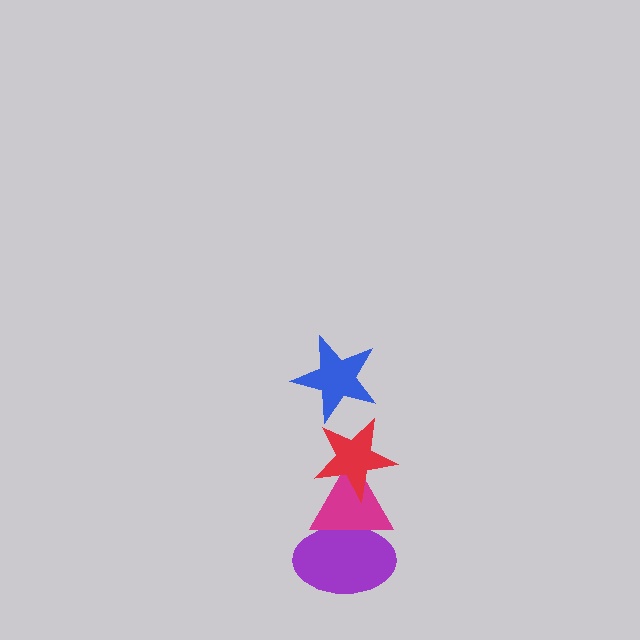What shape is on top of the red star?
The blue star is on top of the red star.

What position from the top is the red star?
The red star is 2nd from the top.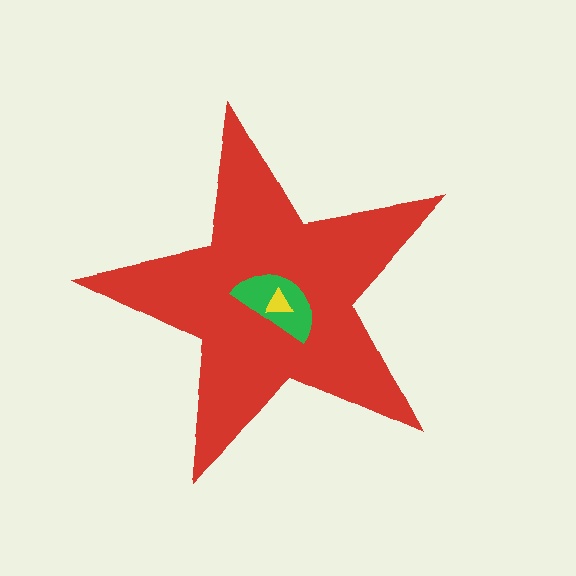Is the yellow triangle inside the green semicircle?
Yes.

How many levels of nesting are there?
3.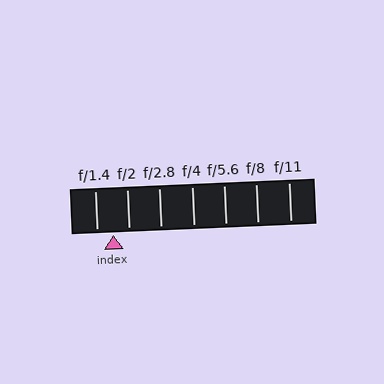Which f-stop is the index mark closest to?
The index mark is closest to f/2.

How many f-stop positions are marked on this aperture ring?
There are 7 f-stop positions marked.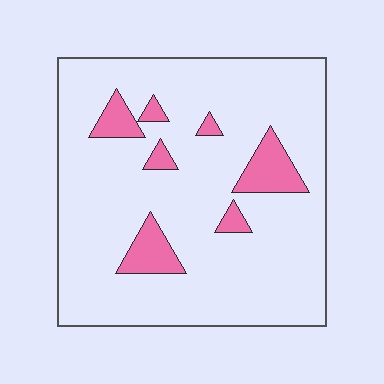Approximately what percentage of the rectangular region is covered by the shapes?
Approximately 10%.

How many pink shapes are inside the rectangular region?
7.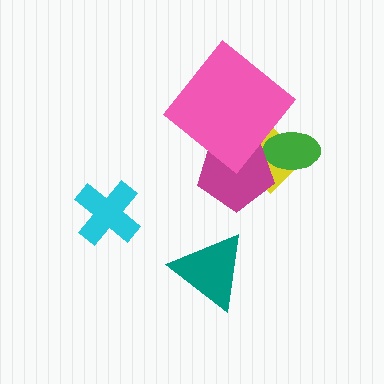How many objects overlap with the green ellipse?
2 objects overlap with the green ellipse.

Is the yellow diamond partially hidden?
Yes, it is partially covered by another shape.